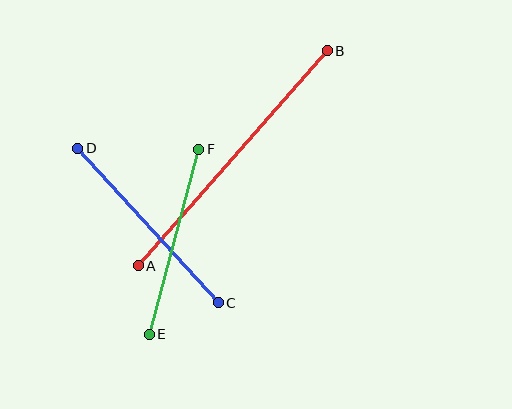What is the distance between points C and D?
The distance is approximately 209 pixels.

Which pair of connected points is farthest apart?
Points A and B are farthest apart.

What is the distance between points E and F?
The distance is approximately 192 pixels.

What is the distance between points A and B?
The distance is approximately 286 pixels.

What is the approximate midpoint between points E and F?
The midpoint is at approximately (174, 242) pixels.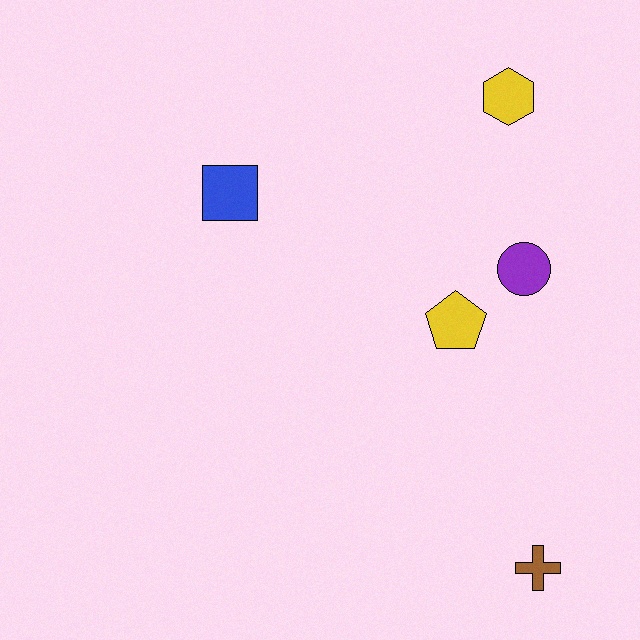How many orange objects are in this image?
There are no orange objects.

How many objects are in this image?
There are 5 objects.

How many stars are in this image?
There are no stars.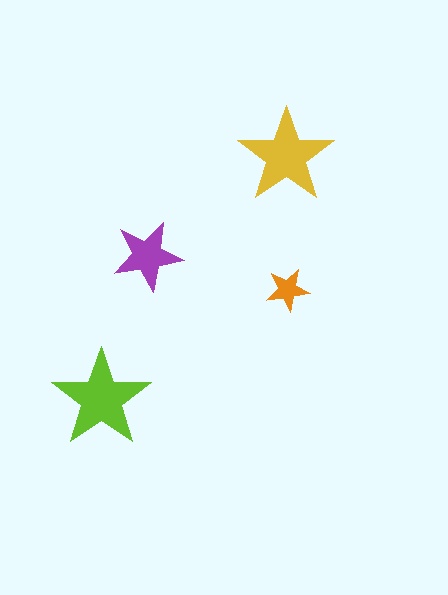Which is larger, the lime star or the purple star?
The lime one.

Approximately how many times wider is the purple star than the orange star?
About 1.5 times wider.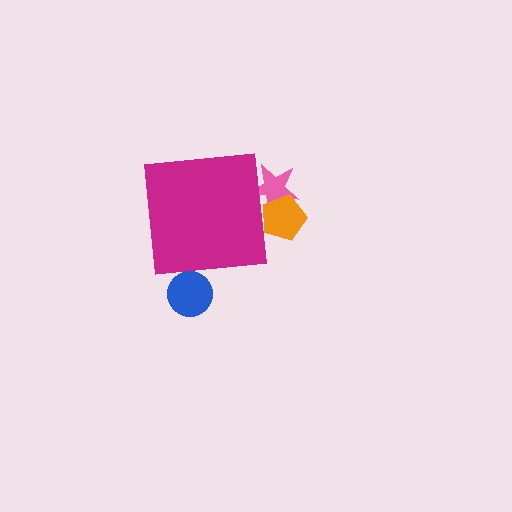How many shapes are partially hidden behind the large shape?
3 shapes are partially hidden.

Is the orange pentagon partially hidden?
Yes, the orange pentagon is partially hidden behind the magenta square.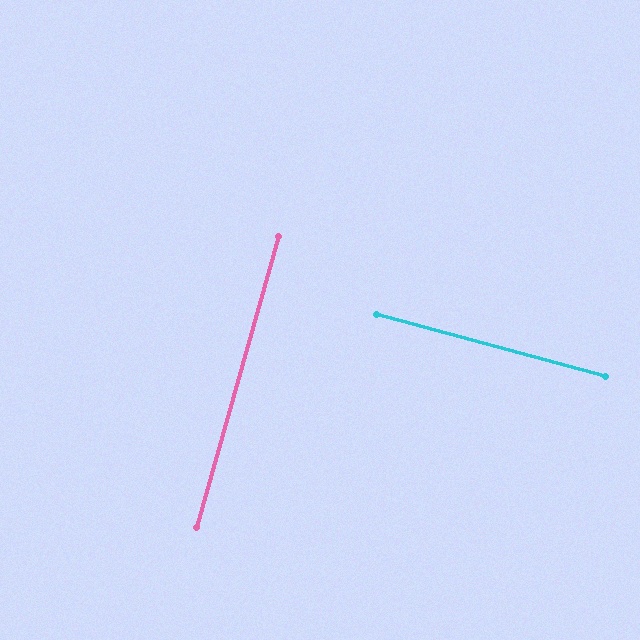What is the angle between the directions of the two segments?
Approximately 90 degrees.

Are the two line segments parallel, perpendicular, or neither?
Perpendicular — they meet at approximately 90°.